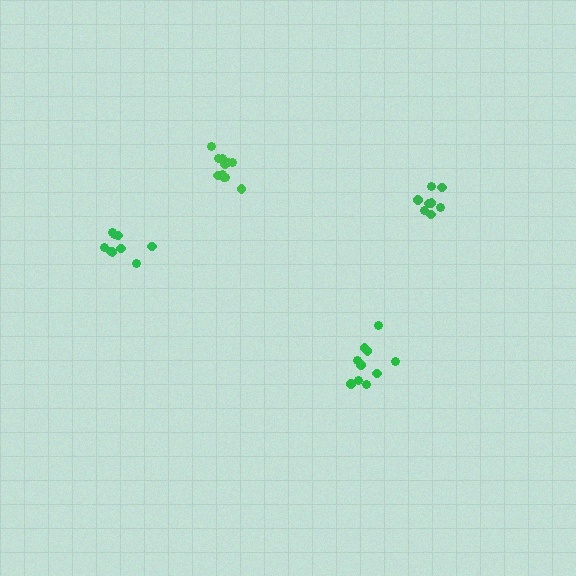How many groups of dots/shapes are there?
There are 4 groups.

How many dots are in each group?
Group 1: 9 dots, Group 2: 10 dots, Group 3: 8 dots, Group 4: 11 dots (38 total).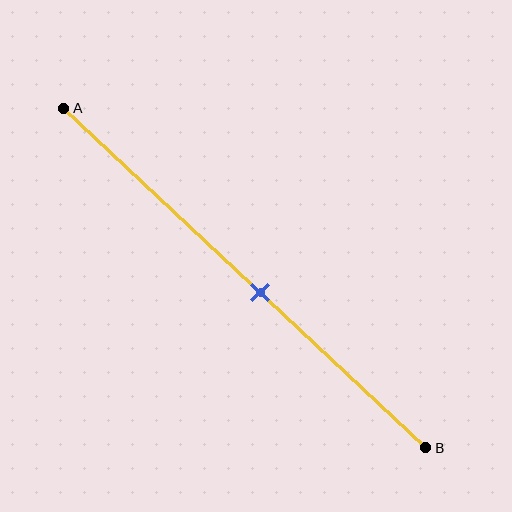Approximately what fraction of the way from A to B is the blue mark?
The blue mark is approximately 55% of the way from A to B.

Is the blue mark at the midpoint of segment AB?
No, the mark is at about 55% from A, not at the 50% midpoint.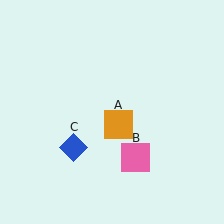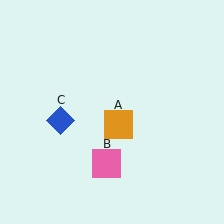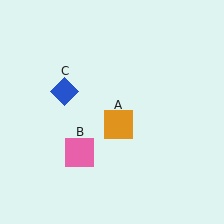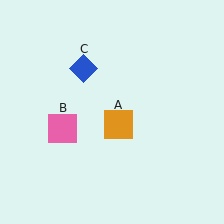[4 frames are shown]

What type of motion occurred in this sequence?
The pink square (object B), blue diamond (object C) rotated clockwise around the center of the scene.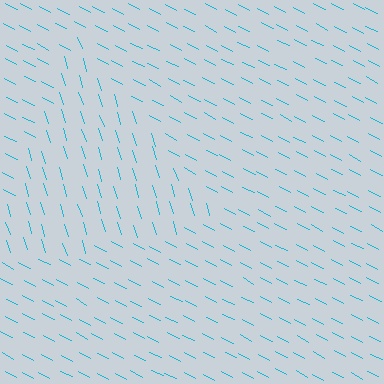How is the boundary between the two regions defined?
The boundary is defined purely by a change in line orientation (approximately 45 degrees difference). All lines are the same color and thickness.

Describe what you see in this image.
The image is filled with small cyan line segments. A triangle region in the image has lines oriented differently from the surrounding lines, creating a visible texture boundary.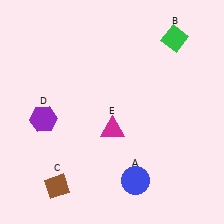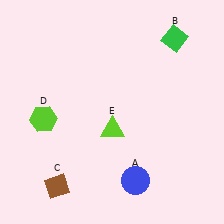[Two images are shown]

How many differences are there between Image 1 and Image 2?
There are 2 differences between the two images.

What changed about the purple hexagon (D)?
In Image 1, D is purple. In Image 2, it changed to lime.